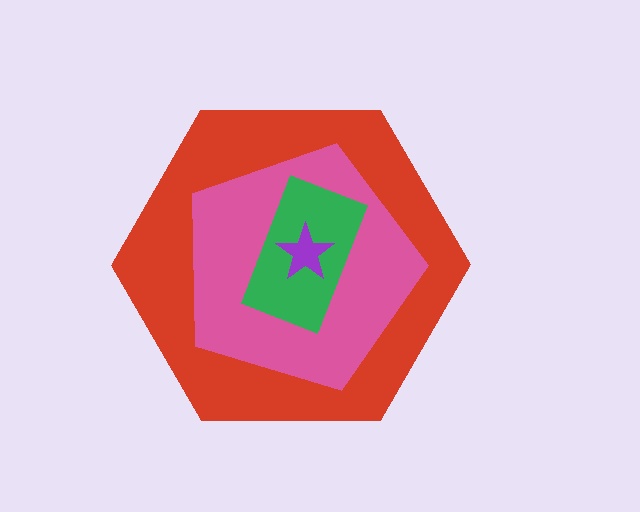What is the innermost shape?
The purple star.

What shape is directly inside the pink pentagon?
The green rectangle.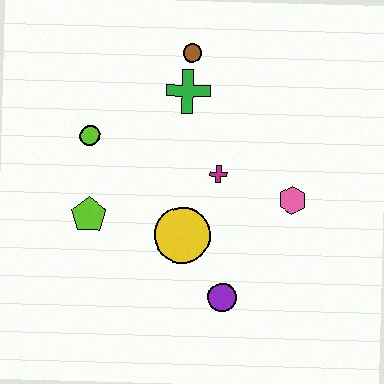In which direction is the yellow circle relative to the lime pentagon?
The yellow circle is to the right of the lime pentagon.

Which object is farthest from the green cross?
The purple circle is farthest from the green cross.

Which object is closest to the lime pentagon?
The lime circle is closest to the lime pentagon.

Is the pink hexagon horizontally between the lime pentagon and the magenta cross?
No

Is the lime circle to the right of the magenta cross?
No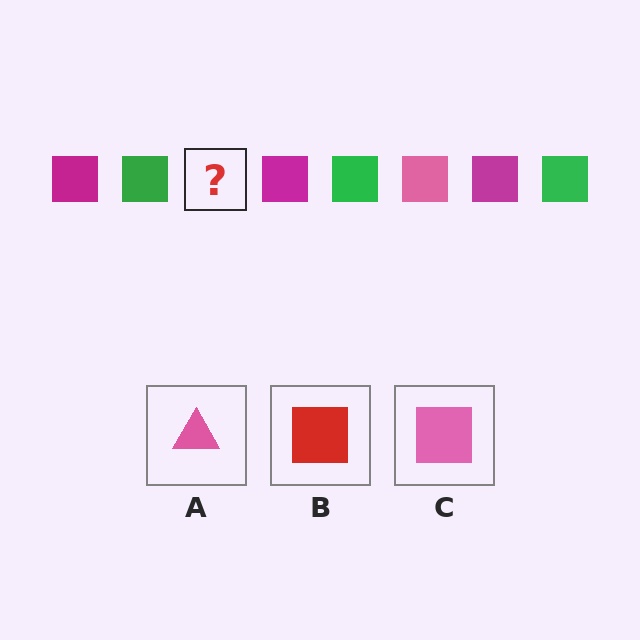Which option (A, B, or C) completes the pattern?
C.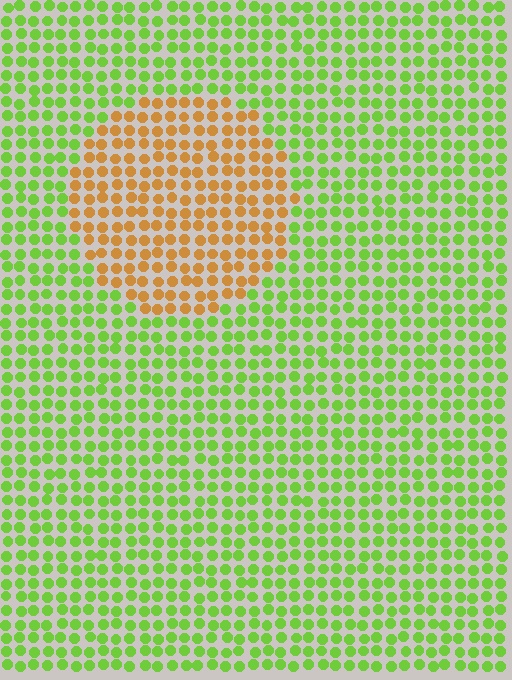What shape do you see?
I see a circle.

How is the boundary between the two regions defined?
The boundary is defined purely by a slight shift in hue (about 65 degrees). Spacing, size, and orientation are identical on both sides.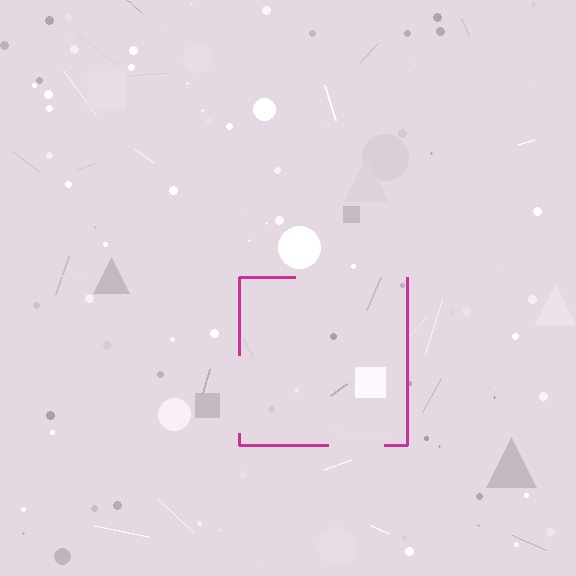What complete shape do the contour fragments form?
The contour fragments form a square.